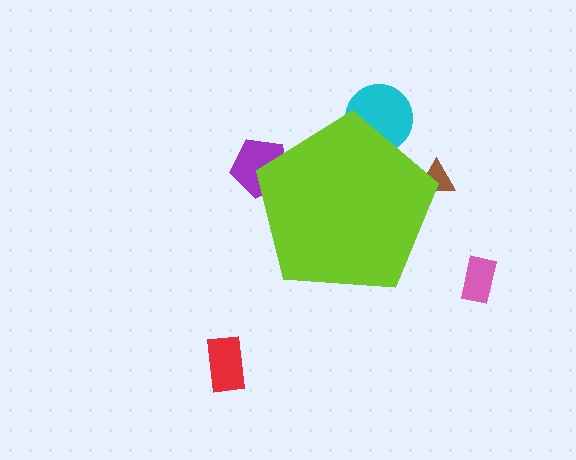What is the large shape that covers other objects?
A lime pentagon.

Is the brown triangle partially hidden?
Yes, the brown triangle is partially hidden behind the lime pentagon.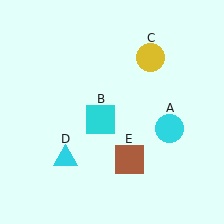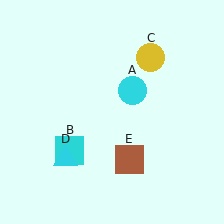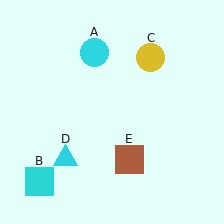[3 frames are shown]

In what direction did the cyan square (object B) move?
The cyan square (object B) moved down and to the left.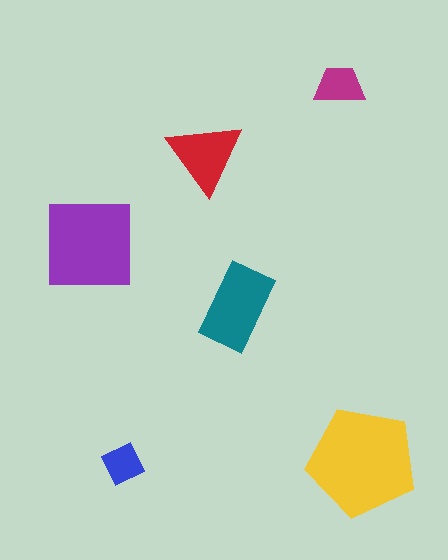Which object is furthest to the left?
The purple square is leftmost.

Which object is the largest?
The yellow pentagon.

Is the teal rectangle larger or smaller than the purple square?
Smaller.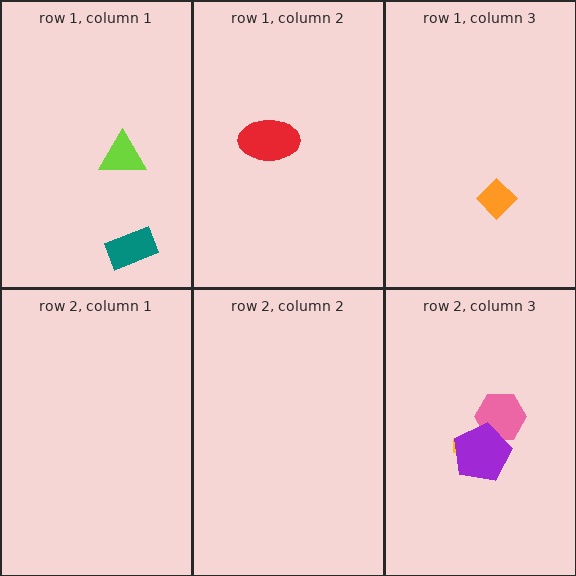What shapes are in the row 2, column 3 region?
The pink hexagon, the yellow arrow, the purple pentagon.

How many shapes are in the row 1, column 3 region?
1.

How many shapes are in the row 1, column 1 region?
2.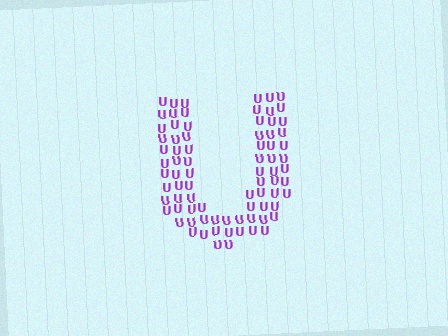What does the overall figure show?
The overall figure shows the letter U.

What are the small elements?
The small elements are letter U's.